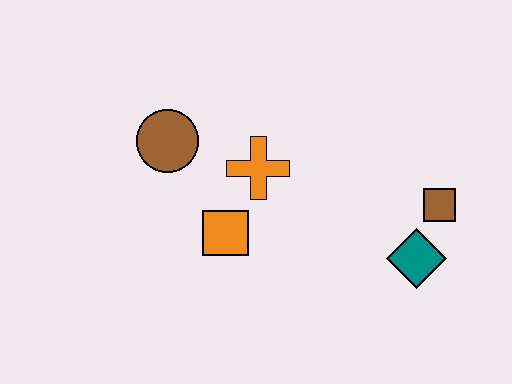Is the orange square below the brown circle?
Yes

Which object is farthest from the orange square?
The brown square is farthest from the orange square.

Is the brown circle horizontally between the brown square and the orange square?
No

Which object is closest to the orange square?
The orange cross is closest to the orange square.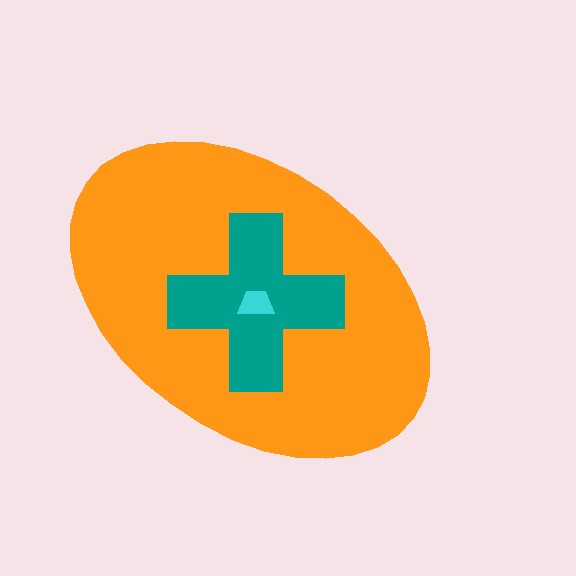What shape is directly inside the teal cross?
The cyan trapezoid.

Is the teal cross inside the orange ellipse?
Yes.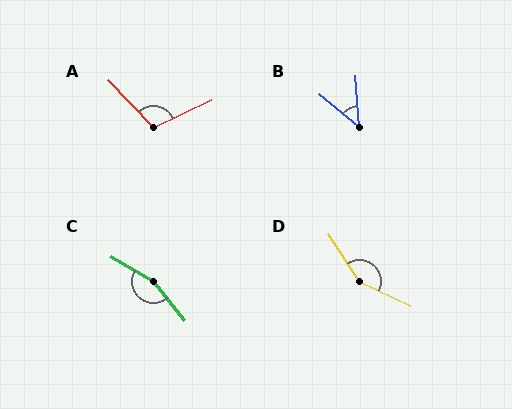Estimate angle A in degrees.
Approximately 109 degrees.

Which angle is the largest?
C, at approximately 160 degrees.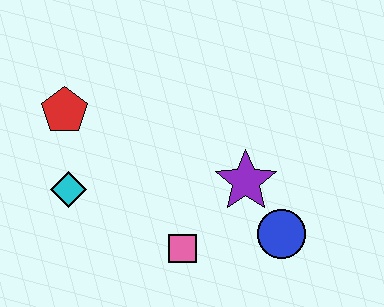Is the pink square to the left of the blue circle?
Yes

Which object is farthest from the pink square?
The red pentagon is farthest from the pink square.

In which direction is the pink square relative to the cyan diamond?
The pink square is to the right of the cyan diamond.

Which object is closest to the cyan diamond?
The red pentagon is closest to the cyan diamond.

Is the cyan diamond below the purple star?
Yes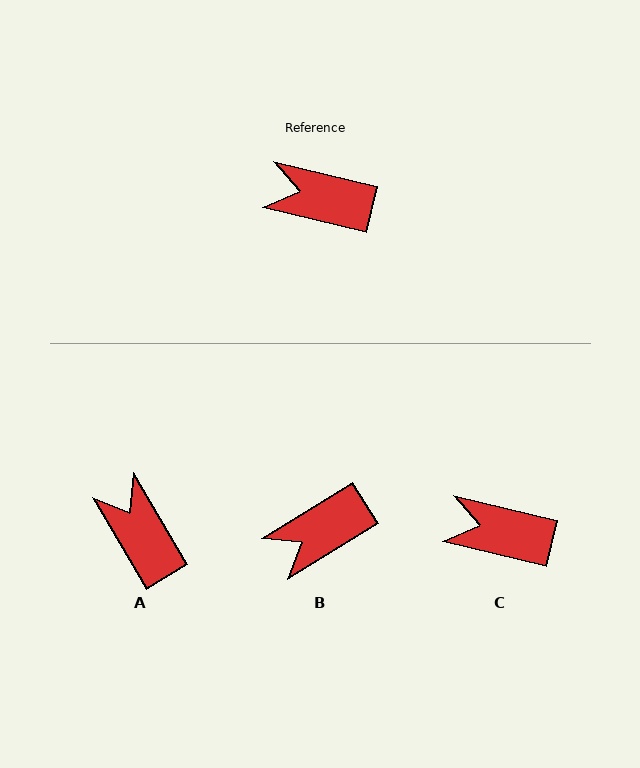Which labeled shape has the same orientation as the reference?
C.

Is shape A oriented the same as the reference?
No, it is off by about 46 degrees.